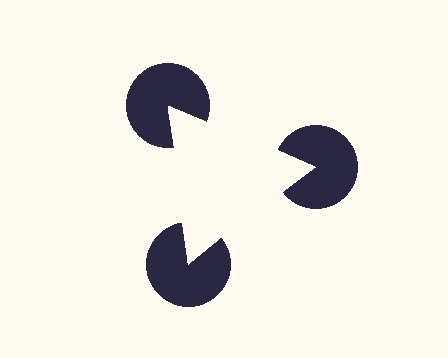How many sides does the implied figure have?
3 sides.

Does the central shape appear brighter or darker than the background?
It typically appears slightly brighter than the background, even though no actual brightness change is drawn.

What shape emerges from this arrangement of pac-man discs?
An illusory triangle — its edges are inferred from the aligned wedge cuts in the pac-man discs, not physically drawn.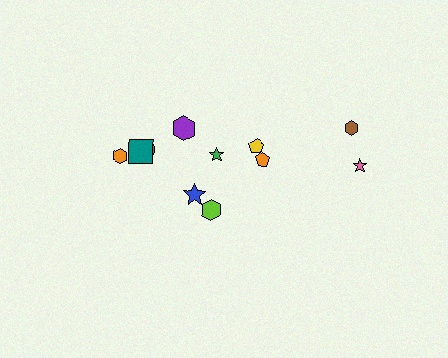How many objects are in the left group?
There are 7 objects.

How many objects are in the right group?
There are 4 objects.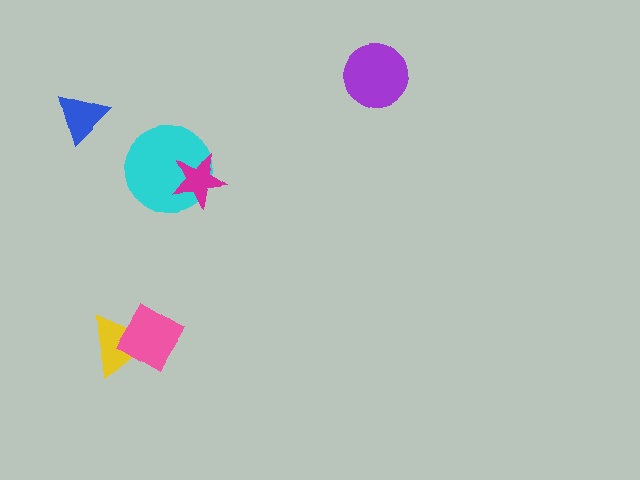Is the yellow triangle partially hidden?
Yes, it is partially covered by another shape.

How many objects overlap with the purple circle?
0 objects overlap with the purple circle.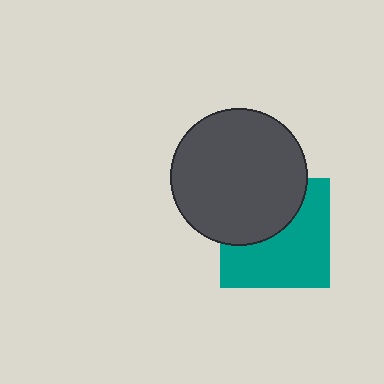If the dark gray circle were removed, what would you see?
You would see the complete teal square.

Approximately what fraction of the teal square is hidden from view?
Roughly 41% of the teal square is hidden behind the dark gray circle.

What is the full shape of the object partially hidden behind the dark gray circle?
The partially hidden object is a teal square.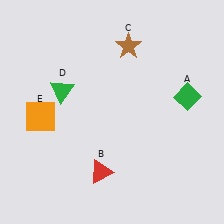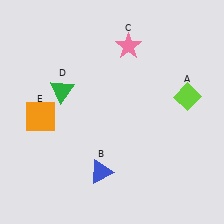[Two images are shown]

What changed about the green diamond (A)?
In Image 1, A is green. In Image 2, it changed to lime.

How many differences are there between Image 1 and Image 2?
There are 3 differences between the two images.